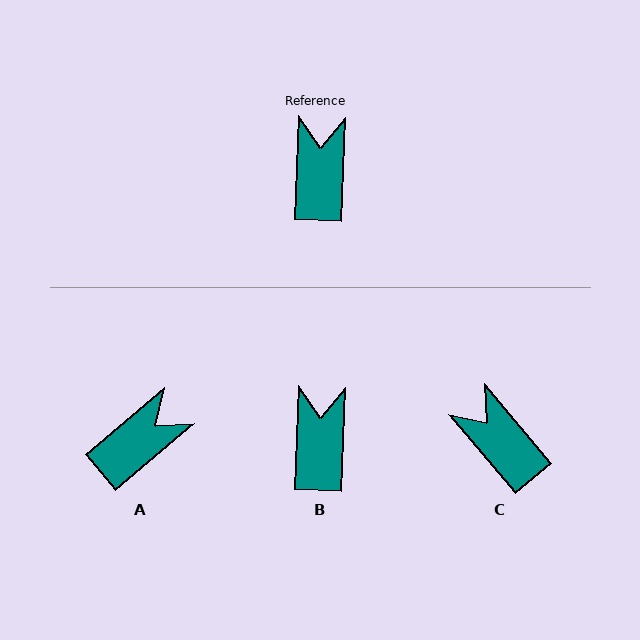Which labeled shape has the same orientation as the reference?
B.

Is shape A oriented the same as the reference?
No, it is off by about 48 degrees.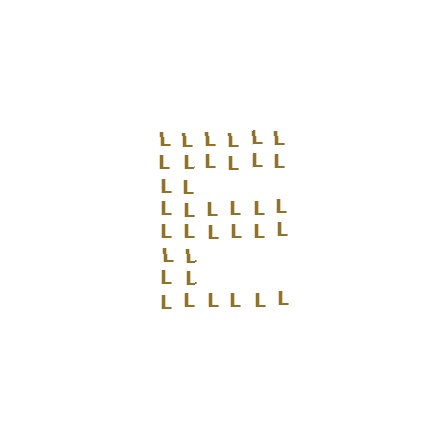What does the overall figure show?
The overall figure shows the letter E.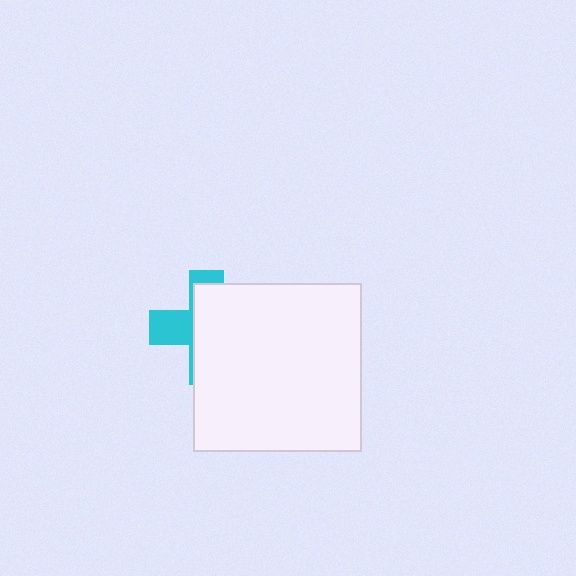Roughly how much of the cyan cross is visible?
A small part of it is visible (roughly 34%).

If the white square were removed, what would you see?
You would see the complete cyan cross.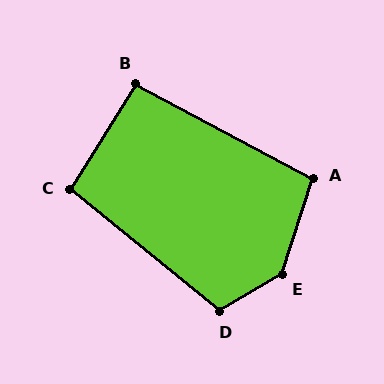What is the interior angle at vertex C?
Approximately 97 degrees (obtuse).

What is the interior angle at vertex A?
Approximately 100 degrees (obtuse).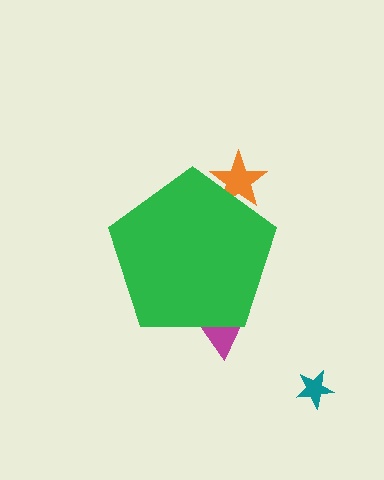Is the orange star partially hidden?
Yes, the orange star is partially hidden behind the green pentagon.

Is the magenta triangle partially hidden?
Yes, the magenta triangle is partially hidden behind the green pentagon.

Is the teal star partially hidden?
No, the teal star is fully visible.